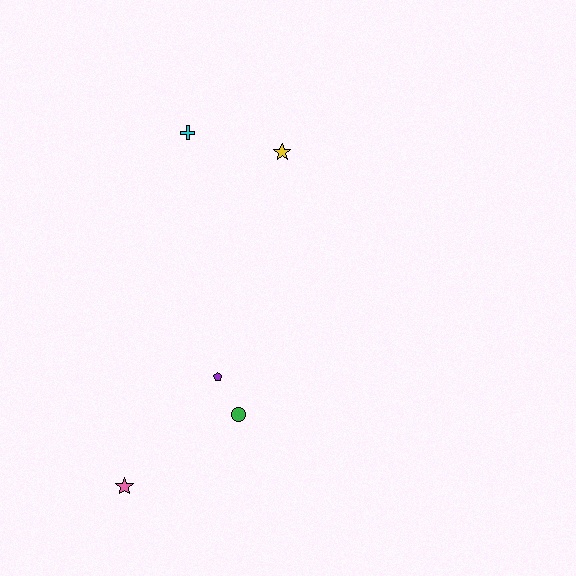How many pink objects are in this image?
There is 1 pink object.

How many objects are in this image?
There are 5 objects.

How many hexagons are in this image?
There are no hexagons.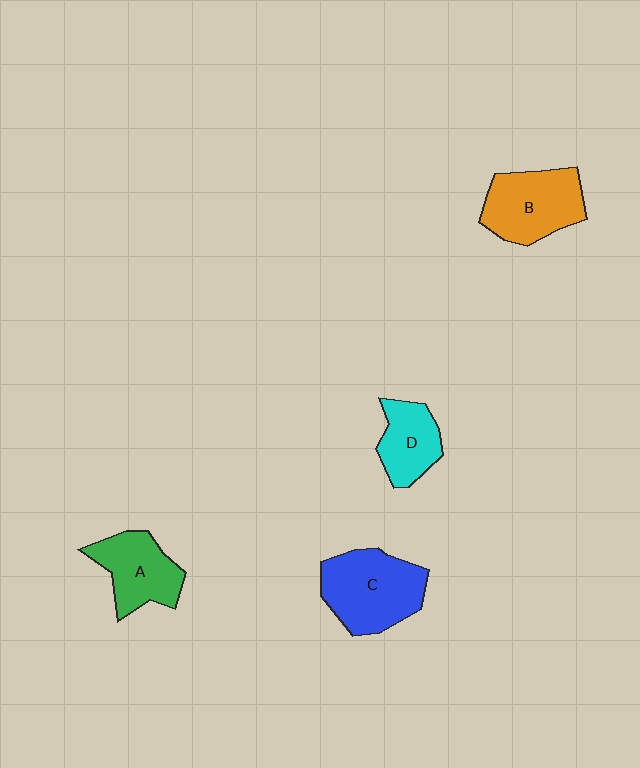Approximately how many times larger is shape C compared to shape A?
Approximately 1.3 times.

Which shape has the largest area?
Shape C (blue).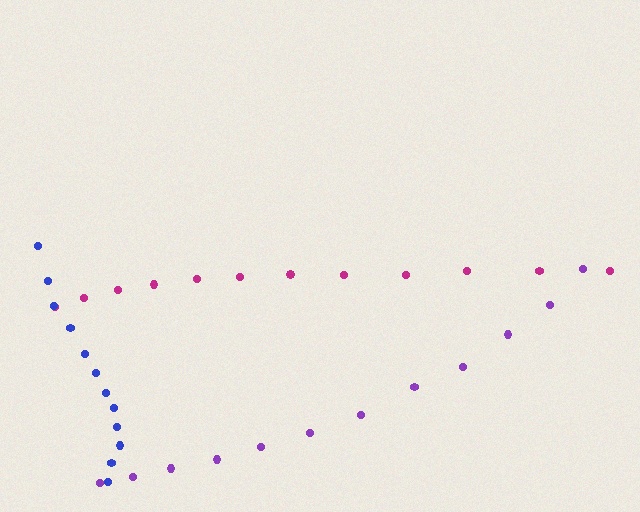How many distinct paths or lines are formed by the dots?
There are 3 distinct paths.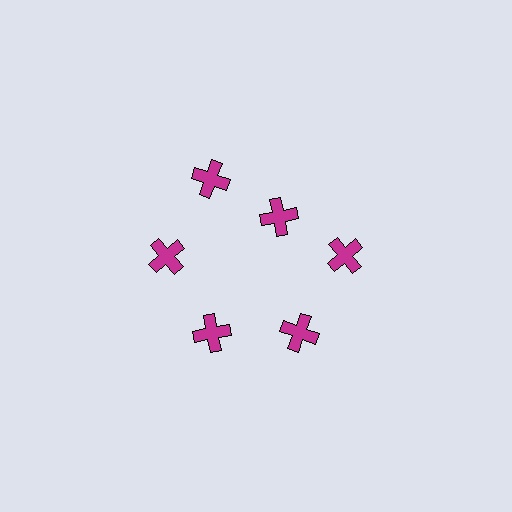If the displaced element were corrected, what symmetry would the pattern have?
It would have 6-fold rotational symmetry — the pattern would map onto itself every 60 degrees.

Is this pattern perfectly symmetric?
No. The 6 magenta crosses are arranged in a ring, but one element near the 1 o'clock position is pulled inward toward the center, breaking the 6-fold rotational symmetry.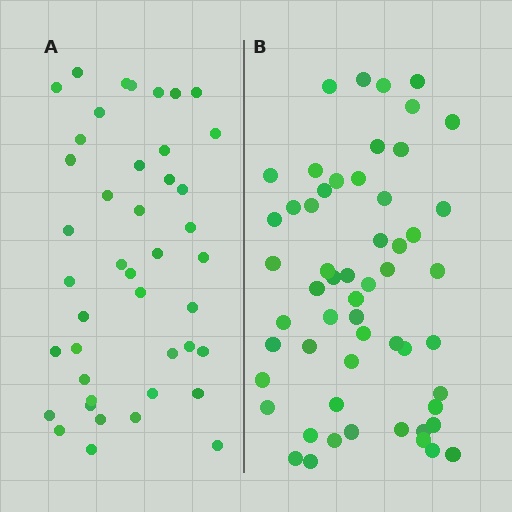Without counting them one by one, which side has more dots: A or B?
Region B (the right region) has more dots.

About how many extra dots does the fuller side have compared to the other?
Region B has approximately 15 more dots than region A.